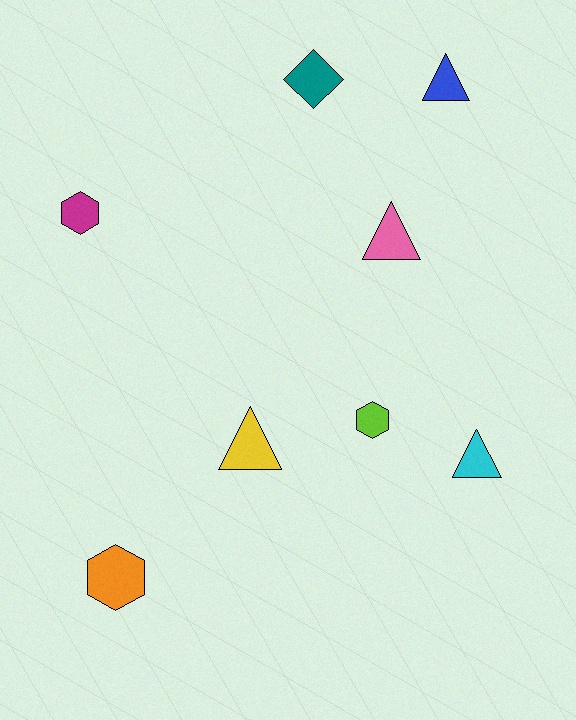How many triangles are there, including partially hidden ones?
There are 4 triangles.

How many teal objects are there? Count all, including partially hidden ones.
There is 1 teal object.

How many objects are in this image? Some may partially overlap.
There are 8 objects.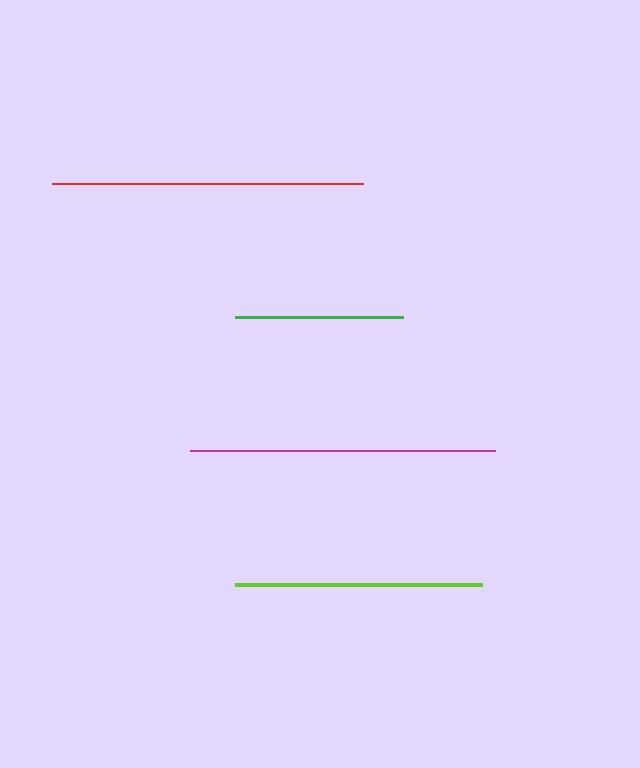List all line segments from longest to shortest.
From longest to shortest: red, magenta, lime, green.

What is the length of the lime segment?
The lime segment is approximately 247 pixels long.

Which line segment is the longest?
The red line is the longest at approximately 312 pixels.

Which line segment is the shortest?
The green line is the shortest at approximately 168 pixels.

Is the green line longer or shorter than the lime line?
The lime line is longer than the green line.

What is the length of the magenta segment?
The magenta segment is approximately 305 pixels long.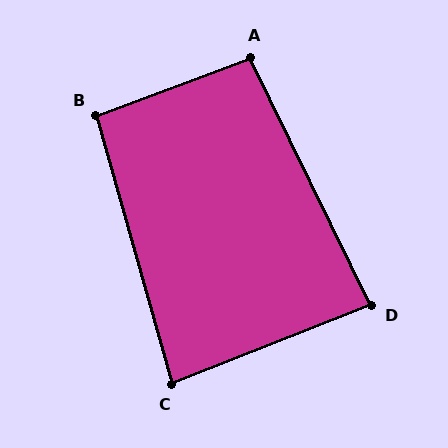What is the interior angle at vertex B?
Approximately 95 degrees (approximately right).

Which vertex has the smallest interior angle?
C, at approximately 84 degrees.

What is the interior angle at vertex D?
Approximately 85 degrees (approximately right).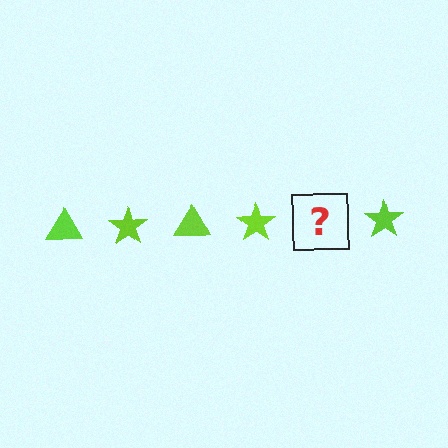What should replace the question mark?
The question mark should be replaced with a lime triangle.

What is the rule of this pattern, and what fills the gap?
The rule is that the pattern cycles through triangle, star shapes in lime. The gap should be filled with a lime triangle.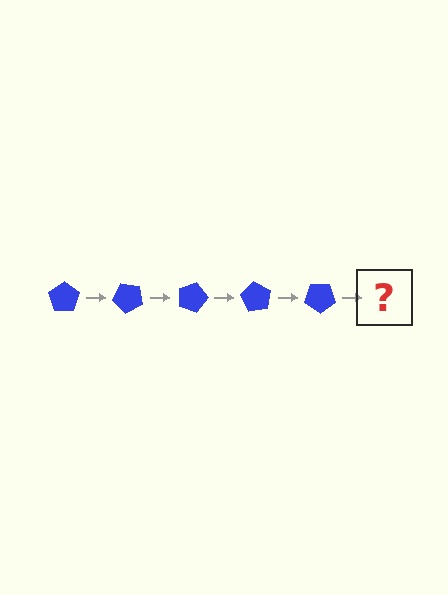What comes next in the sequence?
The next element should be a blue pentagon rotated 225 degrees.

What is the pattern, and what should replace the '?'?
The pattern is that the pentagon rotates 45 degrees each step. The '?' should be a blue pentagon rotated 225 degrees.